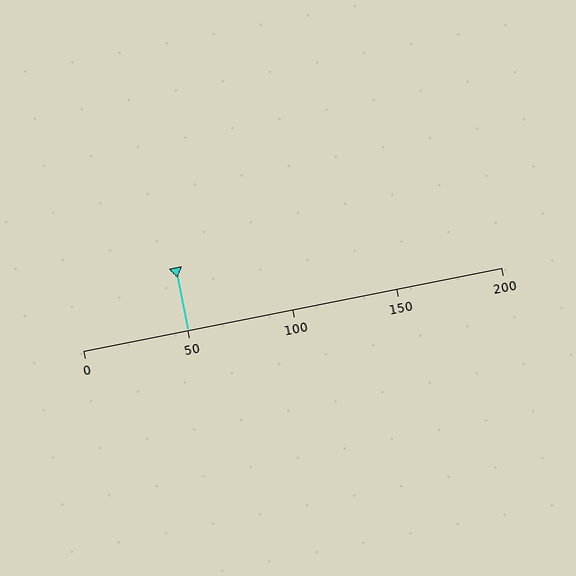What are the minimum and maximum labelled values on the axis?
The axis runs from 0 to 200.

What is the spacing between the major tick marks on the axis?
The major ticks are spaced 50 apart.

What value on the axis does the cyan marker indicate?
The marker indicates approximately 50.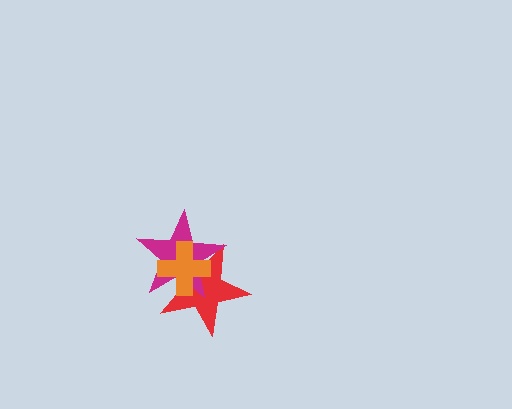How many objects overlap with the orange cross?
2 objects overlap with the orange cross.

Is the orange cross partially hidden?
No, no other shape covers it.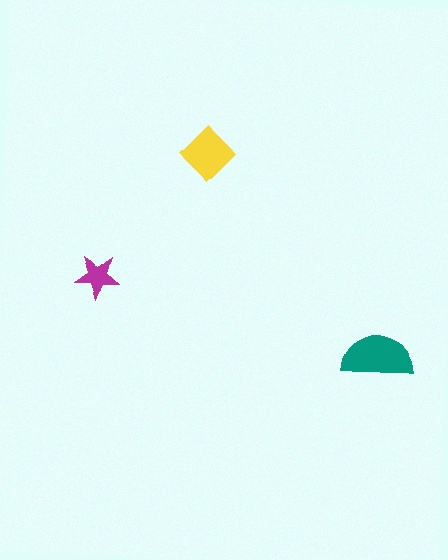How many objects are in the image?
There are 3 objects in the image.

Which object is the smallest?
The magenta star.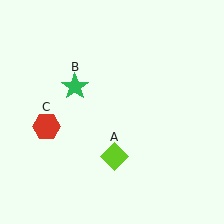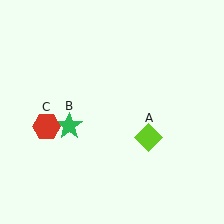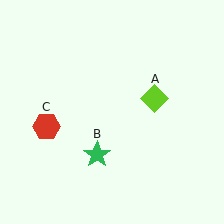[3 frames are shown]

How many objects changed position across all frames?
2 objects changed position: lime diamond (object A), green star (object B).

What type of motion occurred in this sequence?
The lime diamond (object A), green star (object B) rotated counterclockwise around the center of the scene.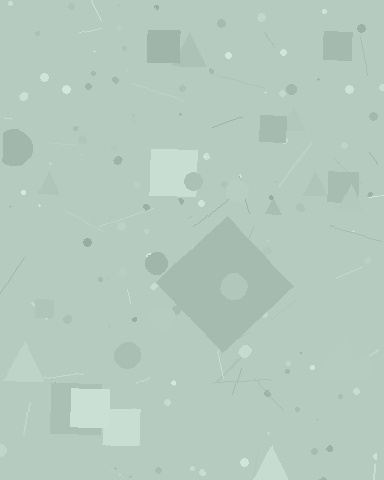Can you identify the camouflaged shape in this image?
The camouflaged shape is a diamond.